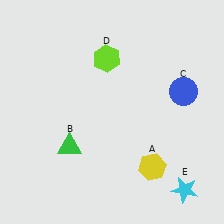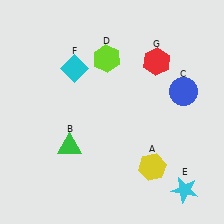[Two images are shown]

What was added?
A cyan diamond (F), a red hexagon (G) were added in Image 2.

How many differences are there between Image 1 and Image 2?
There are 2 differences between the two images.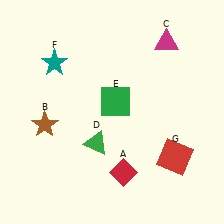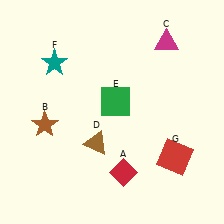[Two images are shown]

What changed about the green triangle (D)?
In Image 1, D is green. In Image 2, it changed to brown.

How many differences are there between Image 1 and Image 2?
There is 1 difference between the two images.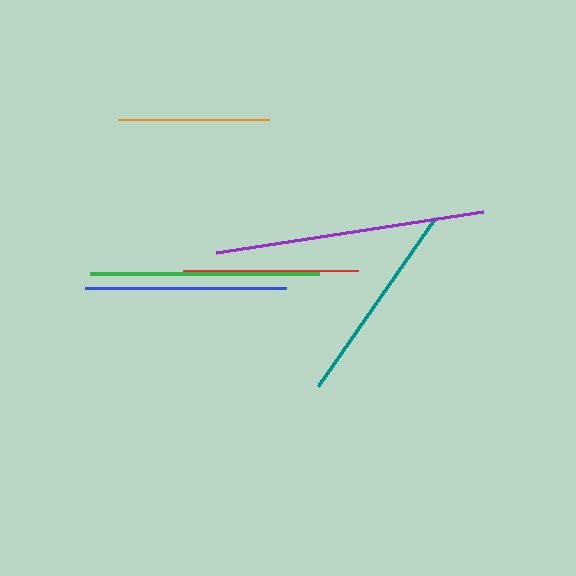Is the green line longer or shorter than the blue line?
The green line is longer than the blue line.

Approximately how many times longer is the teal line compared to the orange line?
The teal line is approximately 1.3 times the length of the orange line.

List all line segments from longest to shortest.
From longest to shortest: purple, green, teal, blue, red, orange.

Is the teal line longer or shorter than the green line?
The green line is longer than the teal line.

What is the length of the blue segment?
The blue segment is approximately 202 pixels long.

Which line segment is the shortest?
The orange line is the shortest at approximately 152 pixels.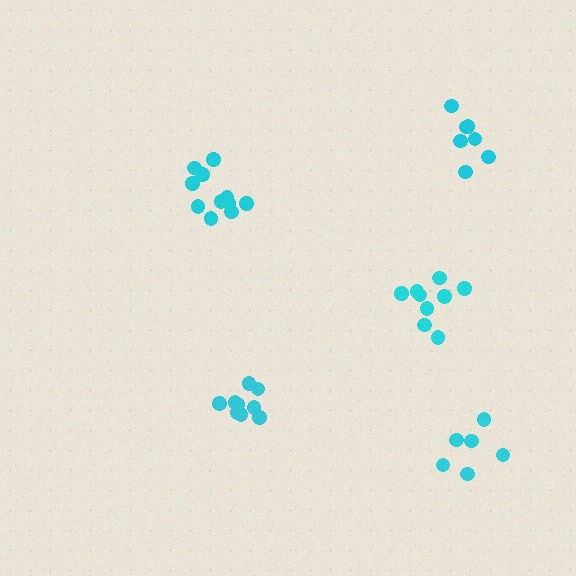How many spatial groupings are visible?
There are 5 spatial groupings.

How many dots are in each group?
Group 1: 9 dots, Group 2: 7 dots, Group 3: 11 dots, Group 4: 6 dots, Group 5: 10 dots (43 total).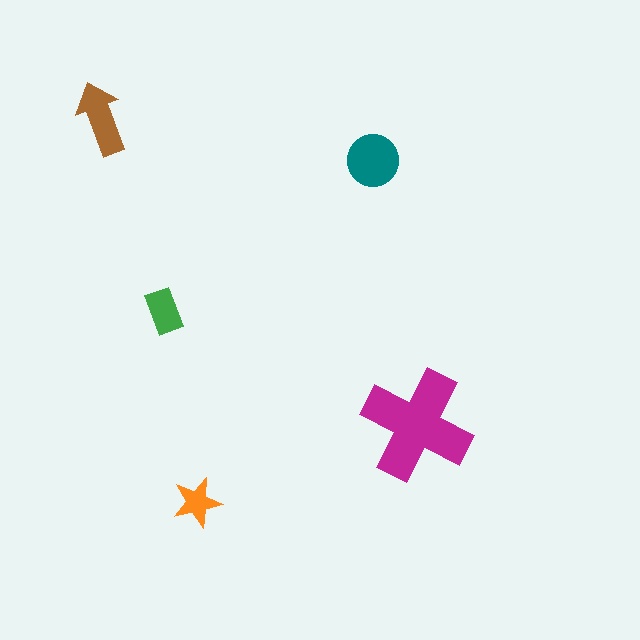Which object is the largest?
The magenta cross.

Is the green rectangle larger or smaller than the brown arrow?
Smaller.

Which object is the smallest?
The orange star.